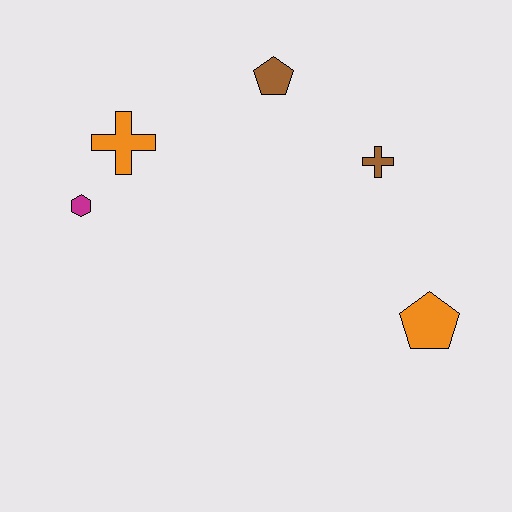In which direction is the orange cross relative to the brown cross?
The orange cross is to the left of the brown cross.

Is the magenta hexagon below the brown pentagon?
Yes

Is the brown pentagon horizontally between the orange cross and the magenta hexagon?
No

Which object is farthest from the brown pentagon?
The orange pentagon is farthest from the brown pentagon.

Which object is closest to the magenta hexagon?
The orange cross is closest to the magenta hexagon.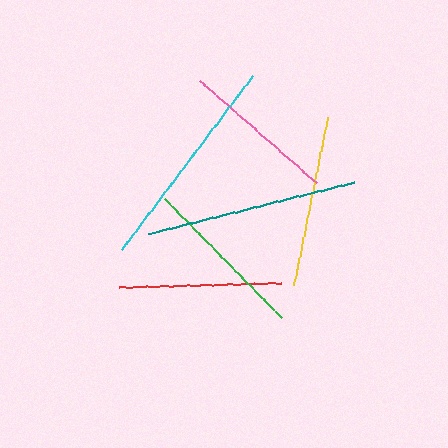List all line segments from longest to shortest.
From longest to shortest: cyan, teal, yellow, green, red, pink.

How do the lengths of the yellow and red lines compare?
The yellow and red lines are approximately the same length.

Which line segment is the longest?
The cyan line is the longest at approximately 218 pixels.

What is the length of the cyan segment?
The cyan segment is approximately 218 pixels long.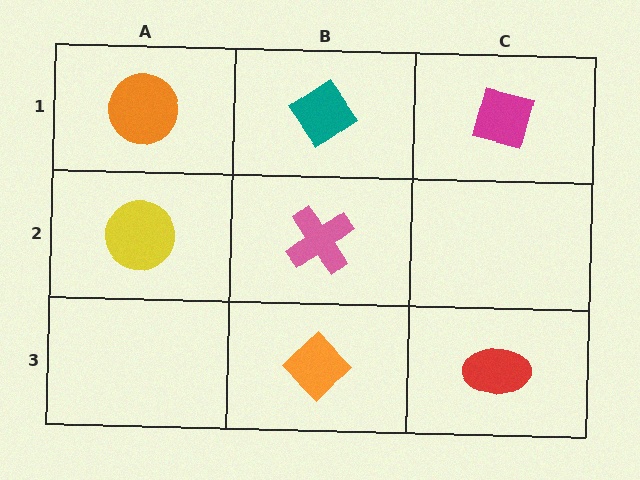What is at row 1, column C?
A magenta square.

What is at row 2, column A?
A yellow circle.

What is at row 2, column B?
A pink cross.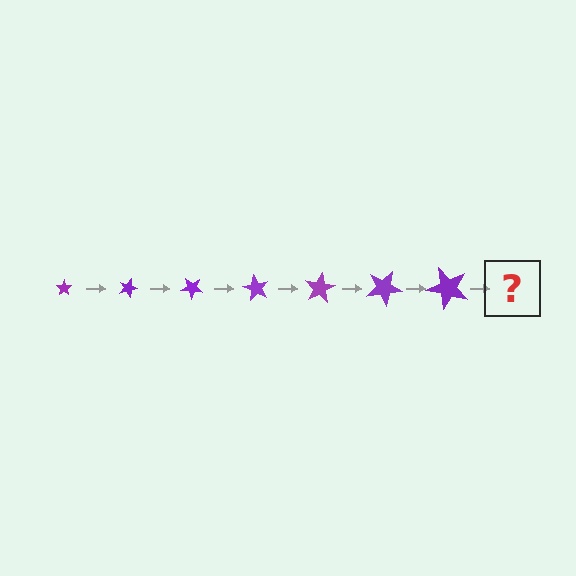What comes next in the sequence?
The next element should be a star, larger than the previous one and rotated 140 degrees from the start.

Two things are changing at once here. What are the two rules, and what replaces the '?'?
The two rules are that the star grows larger each step and it rotates 20 degrees each step. The '?' should be a star, larger than the previous one and rotated 140 degrees from the start.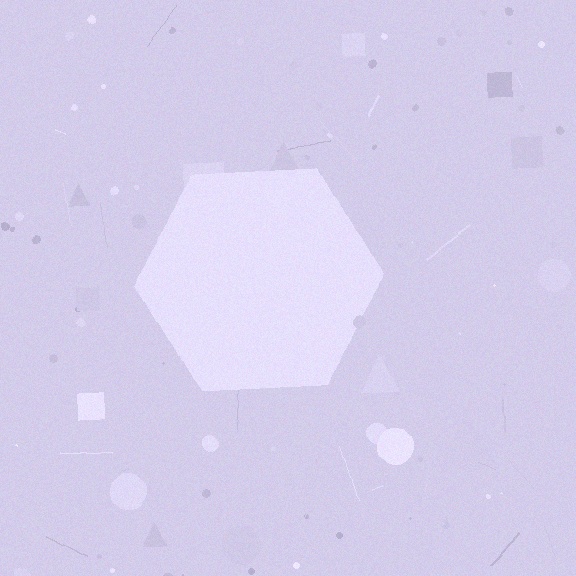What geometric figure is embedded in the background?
A hexagon is embedded in the background.